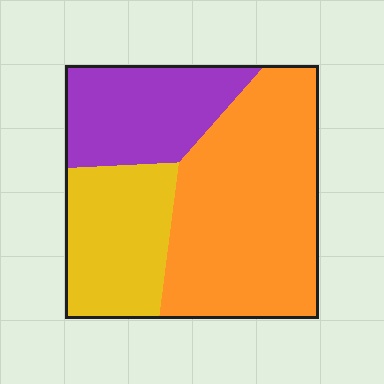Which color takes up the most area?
Orange, at roughly 50%.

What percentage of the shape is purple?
Purple takes up less than a quarter of the shape.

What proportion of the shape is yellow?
Yellow takes up about one quarter (1/4) of the shape.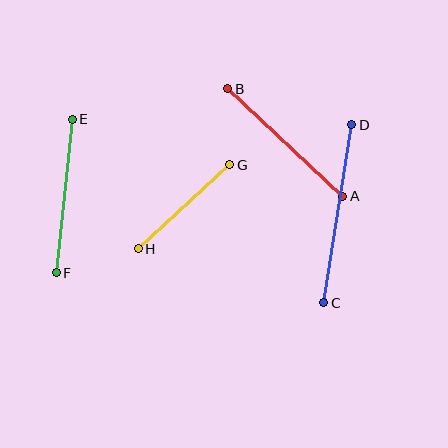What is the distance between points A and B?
The distance is approximately 158 pixels.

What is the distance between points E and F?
The distance is approximately 154 pixels.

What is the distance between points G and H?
The distance is approximately 124 pixels.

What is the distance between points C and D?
The distance is approximately 181 pixels.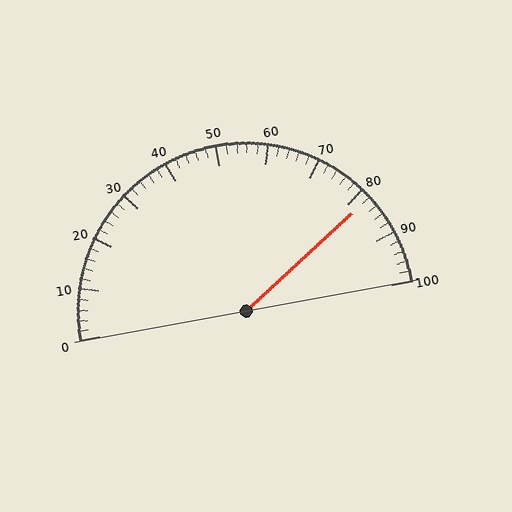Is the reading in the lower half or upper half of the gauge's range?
The reading is in the upper half of the range (0 to 100).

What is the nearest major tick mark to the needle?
The nearest major tick mark is 80.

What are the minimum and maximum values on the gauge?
The gauge ranges from 0 to 100.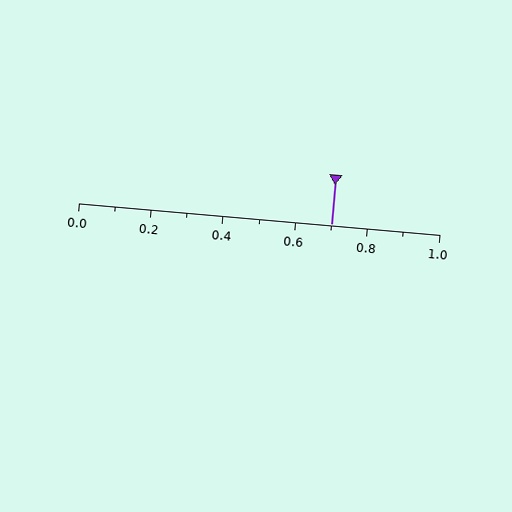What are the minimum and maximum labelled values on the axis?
The axis runs from 0.0 to 1.0.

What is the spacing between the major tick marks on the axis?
The major ticks are spaced 0.2 apart.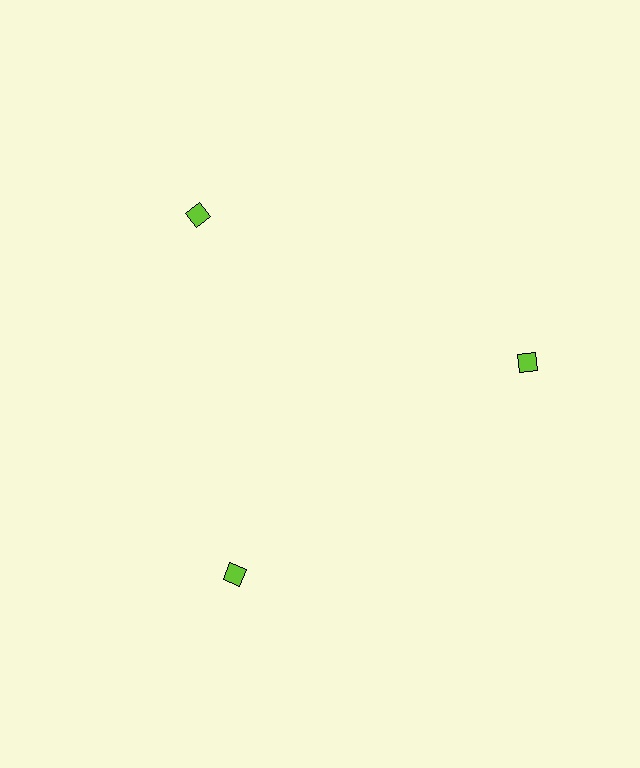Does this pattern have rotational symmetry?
Yes, this pattern has 3-fold rotational symmetry. It looks the same after rotating 120 degrees around the center.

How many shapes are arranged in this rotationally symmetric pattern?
There are 3 shapes, arranged in 3 groups of 1.